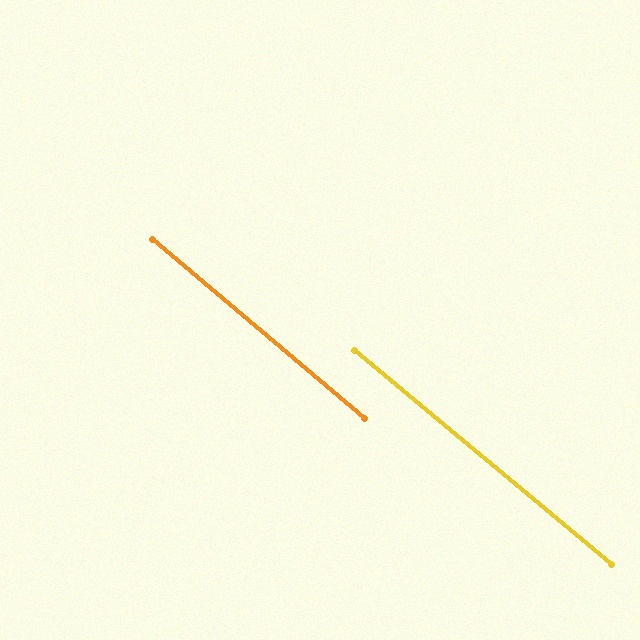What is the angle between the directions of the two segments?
Approximately 0 degrees.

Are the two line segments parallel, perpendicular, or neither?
Parallel — their directions differ by only 0.3°.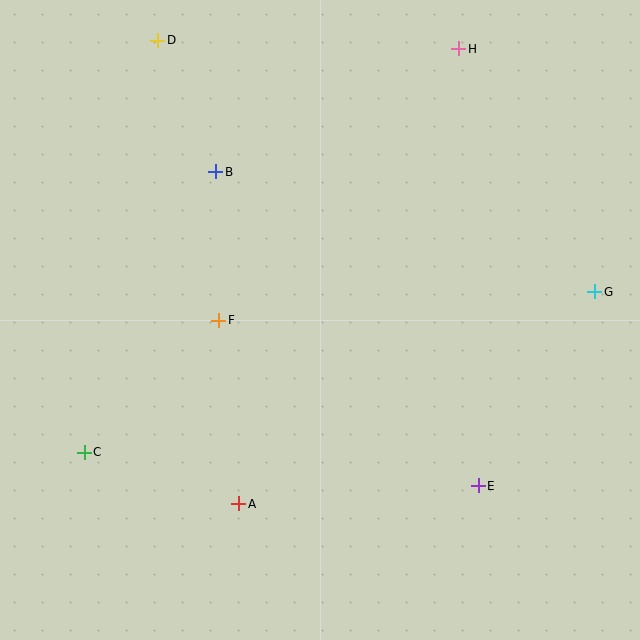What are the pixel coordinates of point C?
Point C is at (84, 452).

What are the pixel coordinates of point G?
Point G is at (595, 292).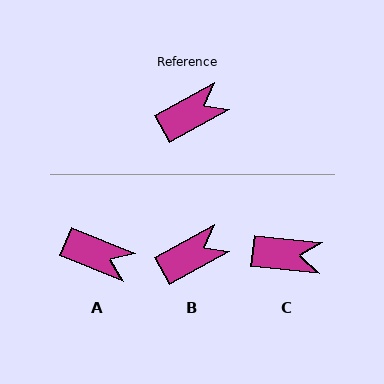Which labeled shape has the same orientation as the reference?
B.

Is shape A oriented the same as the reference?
No, it is off by about 51 degrees.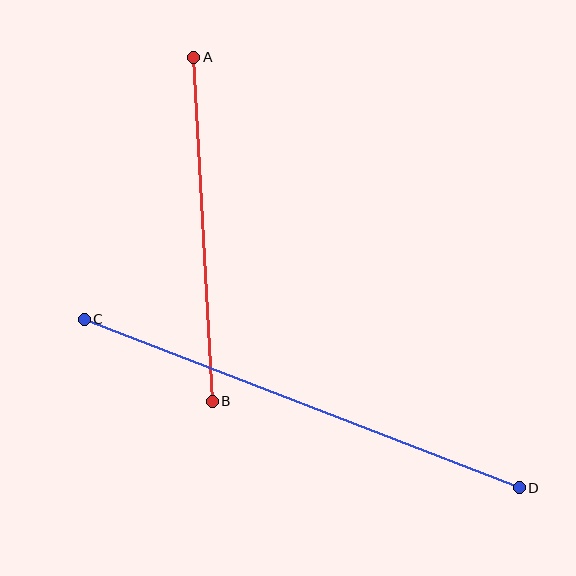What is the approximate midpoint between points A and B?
The midpoint is at approximately (203, 229) pixels.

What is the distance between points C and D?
The distance is approximately 467 pixels.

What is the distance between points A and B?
The distance is approximately 345 pixels.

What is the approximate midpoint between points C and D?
The midpoint is at approximately (302, 404) pixels.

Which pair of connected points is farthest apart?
Points C and D are farthest apart.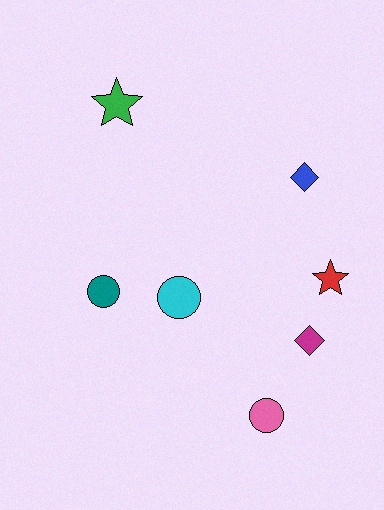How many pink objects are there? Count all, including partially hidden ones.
There is 1 pink object.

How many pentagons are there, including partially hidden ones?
There are no pentagons.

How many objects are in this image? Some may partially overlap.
There are 7 objects.